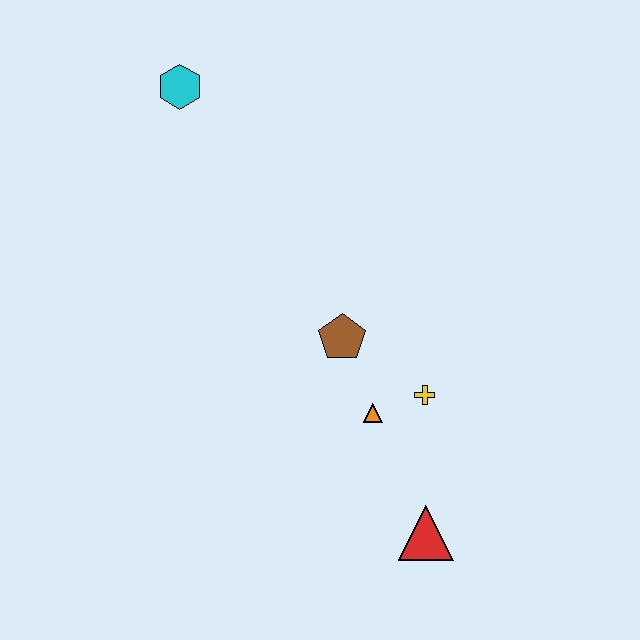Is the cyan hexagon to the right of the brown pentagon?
No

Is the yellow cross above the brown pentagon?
No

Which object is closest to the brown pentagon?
The orange triangle is closest to the brown pentagon.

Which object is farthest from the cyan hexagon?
The red triangle is farthest from the cyan hexagon.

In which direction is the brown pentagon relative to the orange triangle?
The brown pentagon is above the orange triangle.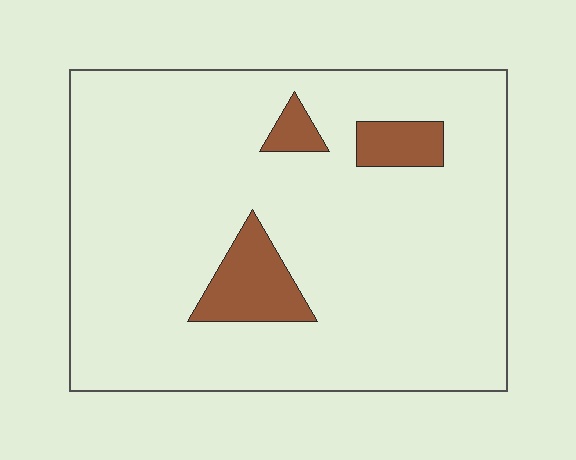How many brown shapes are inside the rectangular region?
3.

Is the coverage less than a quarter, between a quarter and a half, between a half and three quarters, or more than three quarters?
Less than a quarter.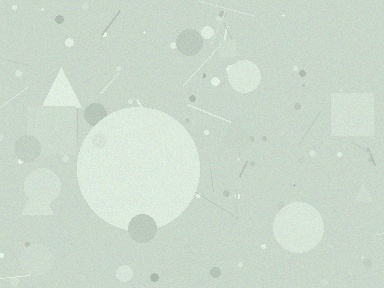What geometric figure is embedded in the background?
A circle is embedded in the background.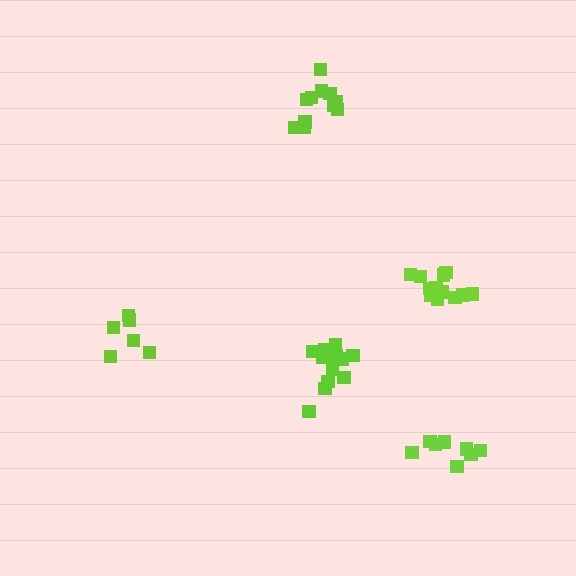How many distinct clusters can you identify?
There are 5 distinct clusters.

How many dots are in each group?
Group 1: 8 dots, Group 2: 6 dots, Group 3: 11 dots, Group 4: 12 dots, Group 5: 12 dots (49 total).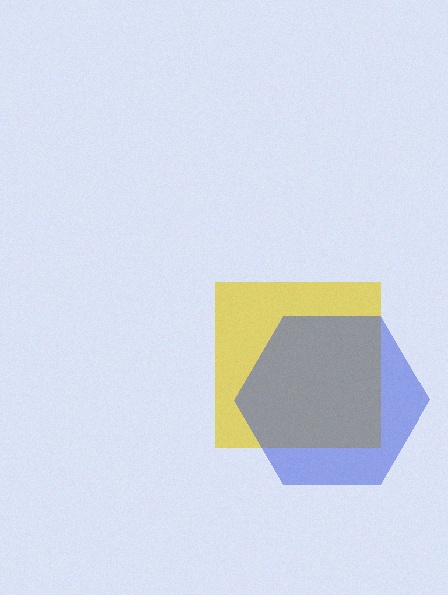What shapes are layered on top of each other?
The layered shapes are: a yellow square, a blue hexagon.